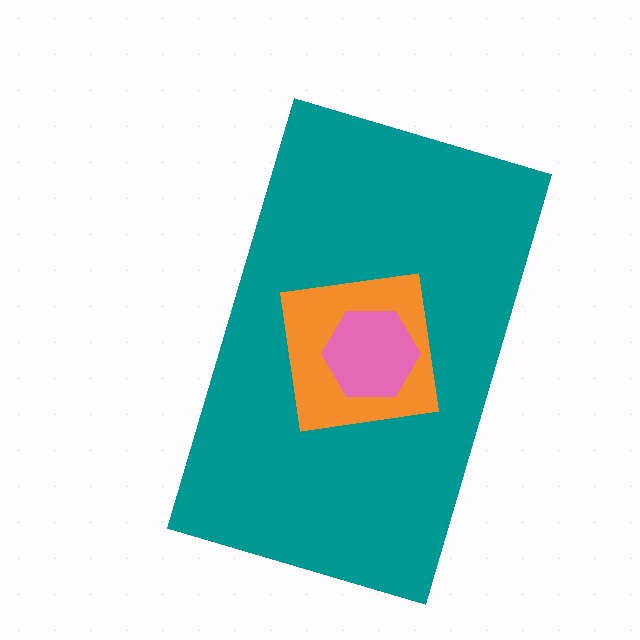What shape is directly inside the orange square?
The pink hexagon.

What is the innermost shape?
The pink hexagon.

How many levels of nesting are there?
3.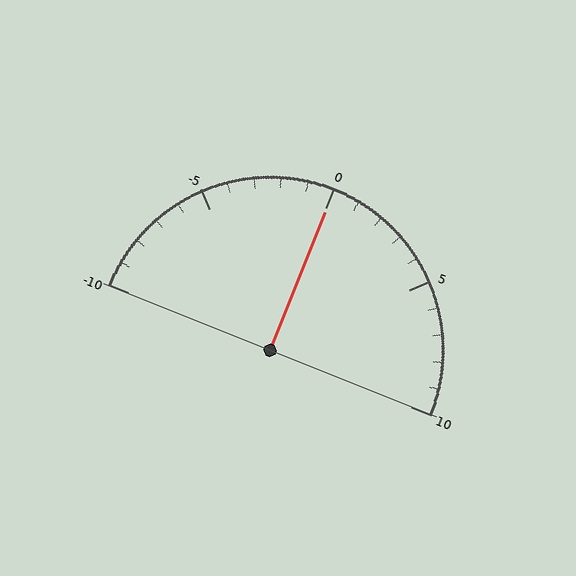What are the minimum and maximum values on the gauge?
The gauge ranges from -10 to 10.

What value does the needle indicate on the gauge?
The needle indicates approximately 0.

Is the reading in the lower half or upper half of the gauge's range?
The reading is in the upper half of the range (-10 to 10).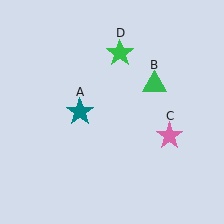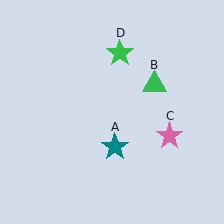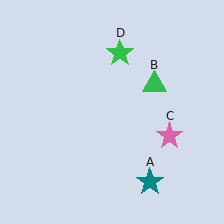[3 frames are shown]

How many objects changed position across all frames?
1 object changed position: teal star (object A).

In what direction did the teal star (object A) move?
The teal star (object A) moved down and to the right.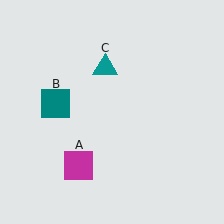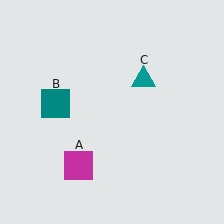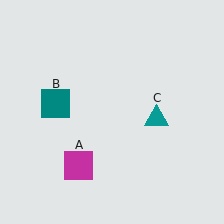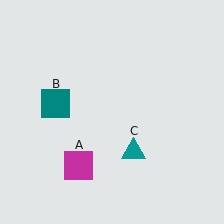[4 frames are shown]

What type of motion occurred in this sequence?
The teal triangle (object C) rotated clockwise around the center of the scene.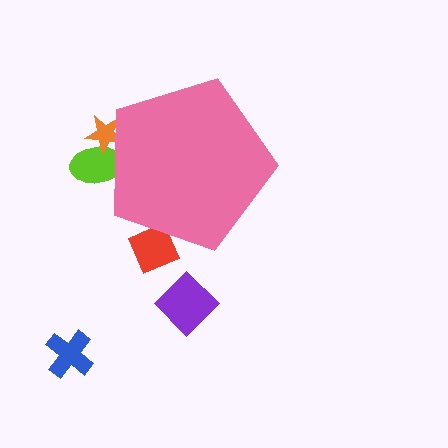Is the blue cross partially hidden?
No, the blue cross is fully visible.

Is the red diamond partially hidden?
Yes, the red diamond is partially hidden behind the pink pentagon.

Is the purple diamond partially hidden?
No, the purple diamond is fully visible.